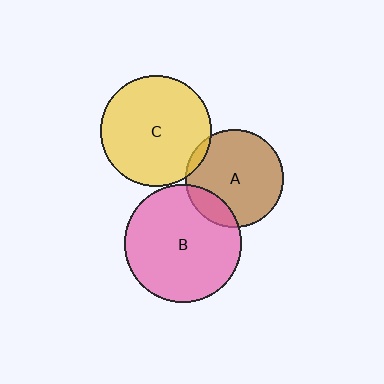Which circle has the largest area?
Circle B (pink).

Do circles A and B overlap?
Yes.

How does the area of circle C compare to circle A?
Approximately 1.3 times.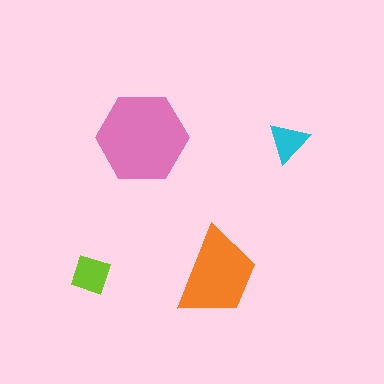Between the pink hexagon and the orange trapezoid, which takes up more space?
The pink hexagon.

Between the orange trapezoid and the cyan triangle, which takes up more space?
The orange trapezoid.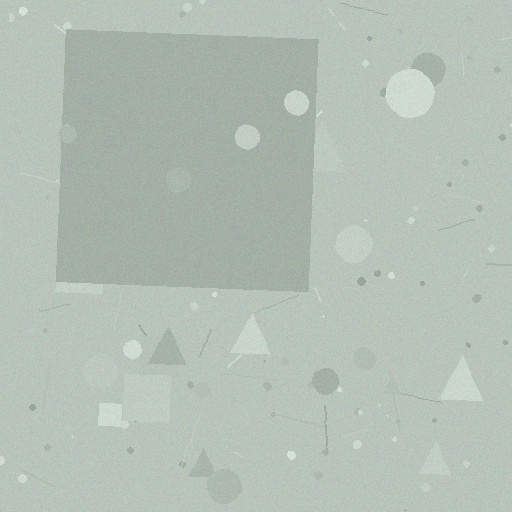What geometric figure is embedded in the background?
A square is embedded in the background.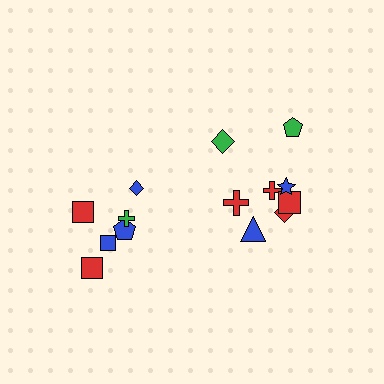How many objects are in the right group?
There are 8 objects.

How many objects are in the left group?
There are 6 objects.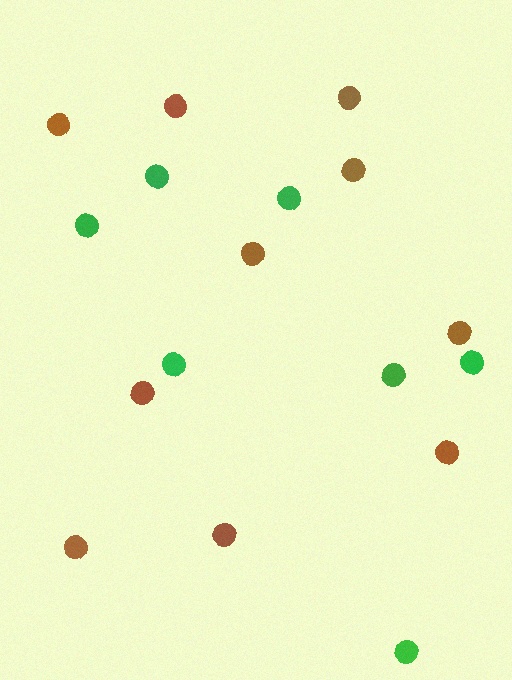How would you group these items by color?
There are 2 groups: one group of brown circles (10) and one group of green circles (7).